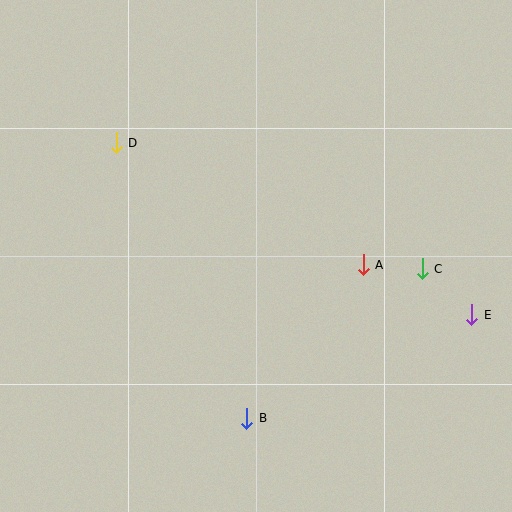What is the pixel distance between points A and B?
The distance between A and B is 193 pixels.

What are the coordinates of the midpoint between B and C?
The midpoint between B and C is at (335, 343).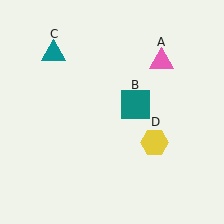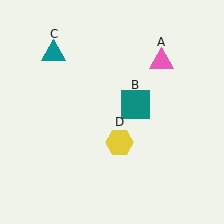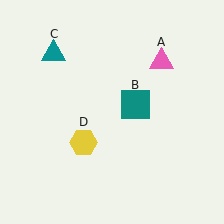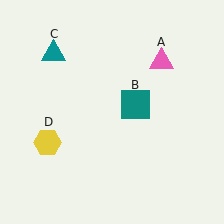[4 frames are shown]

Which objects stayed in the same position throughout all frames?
Pink triangle (object A) and teal square (object B) and teal triangle (object C) remained stationary.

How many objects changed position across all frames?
1 object changed position: yellow hexagon (object D).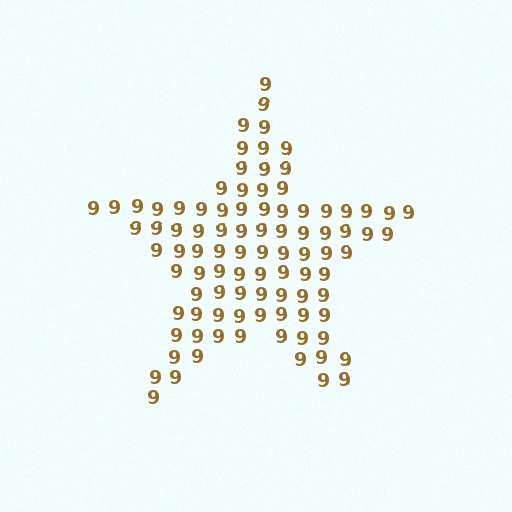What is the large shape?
The large shape is a star.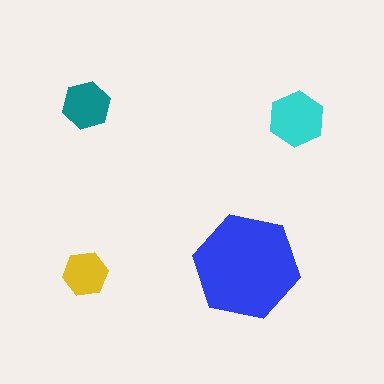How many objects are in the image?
There are 4 objects in the image.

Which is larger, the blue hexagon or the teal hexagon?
The blue one.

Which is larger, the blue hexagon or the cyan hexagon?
The blue one.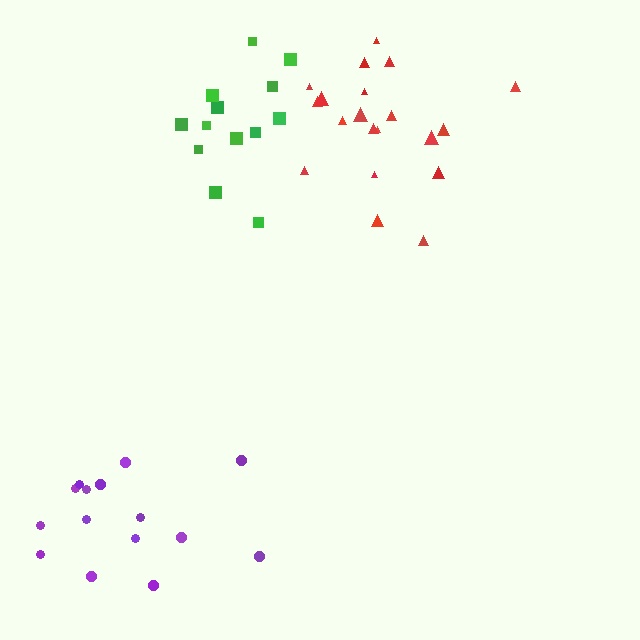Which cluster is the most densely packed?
Green.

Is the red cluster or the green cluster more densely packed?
Green.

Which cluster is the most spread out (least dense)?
Purple.